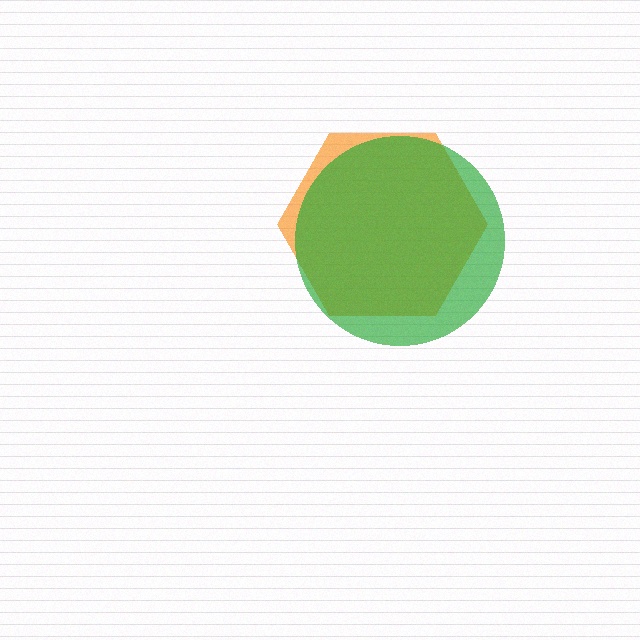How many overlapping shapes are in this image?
There are 2 overlapping shapes in the image.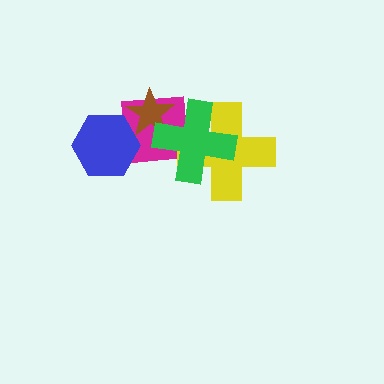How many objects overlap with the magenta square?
4 objects overlap with the magenta square.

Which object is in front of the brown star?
The green cross is in front of the brown star.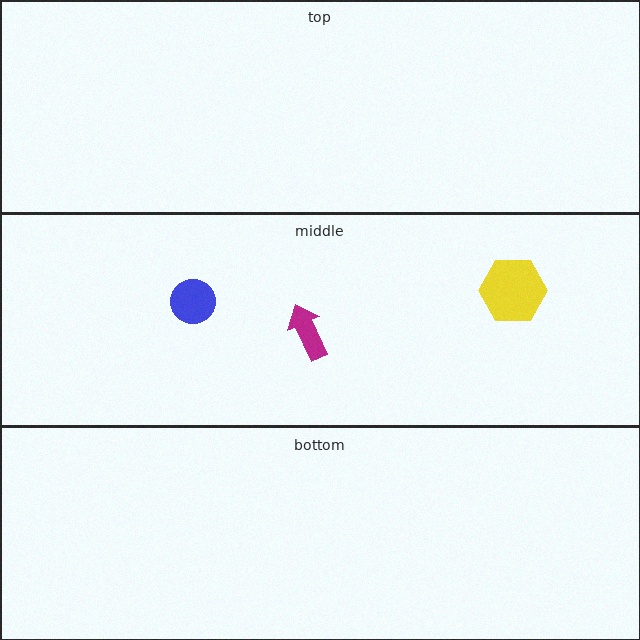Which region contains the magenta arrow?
The middle region.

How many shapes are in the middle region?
3.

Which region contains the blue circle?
The middle region.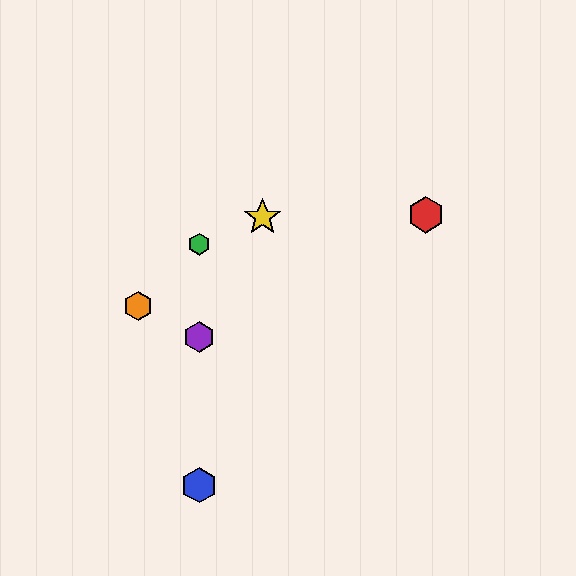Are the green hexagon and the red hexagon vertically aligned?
No, the green hexagon is at x≈199 and the red hexagon is at x≈426.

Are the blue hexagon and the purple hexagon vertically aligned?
Yes, both are at x≈199.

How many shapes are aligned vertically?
3 shapes (the blue hexagon, the green hexagon, the purple hexagon) are aligned vertically.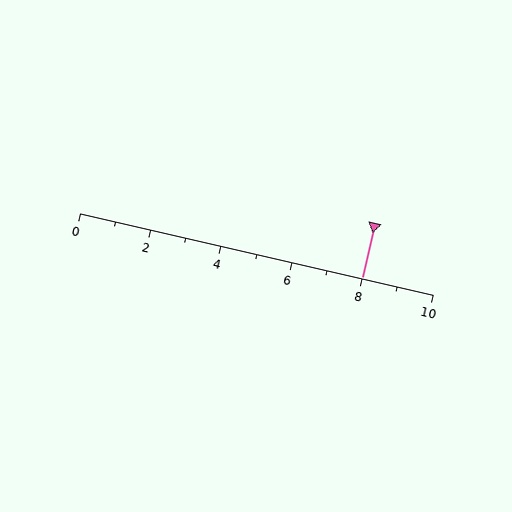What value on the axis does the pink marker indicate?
The marker indicates approximately 8.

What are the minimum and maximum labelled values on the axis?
The axis runs from 0 to 10.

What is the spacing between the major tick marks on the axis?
The major ticks are spaced 2 apart.